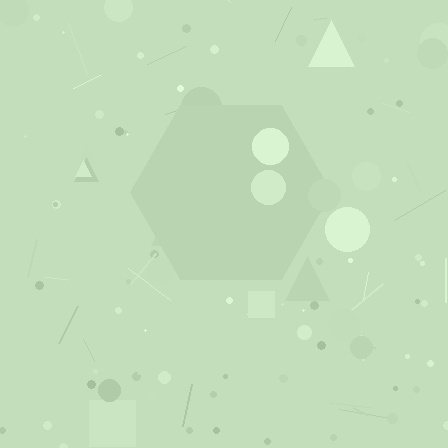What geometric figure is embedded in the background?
A hexagon is embedded in the background.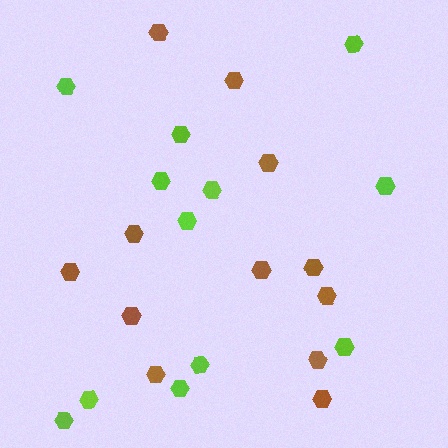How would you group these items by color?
There are 2 groups: one group of brown hexagons (12) and one group of lime hexagons (12).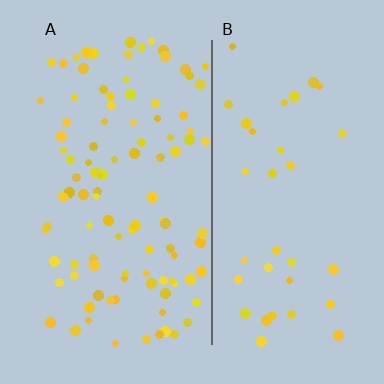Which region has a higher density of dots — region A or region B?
A (the left).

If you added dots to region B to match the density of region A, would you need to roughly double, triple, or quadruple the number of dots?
Approximately triple.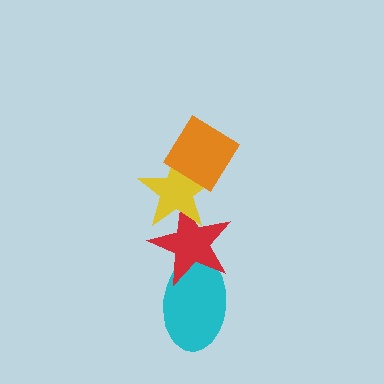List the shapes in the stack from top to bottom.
From top to bottom: the orange diamond, the yellow star, the red star, the cyan ellipse.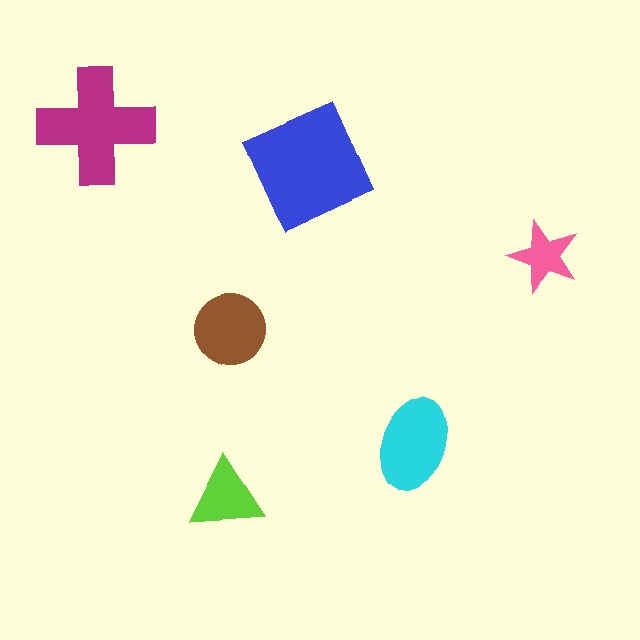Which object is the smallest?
The pink star.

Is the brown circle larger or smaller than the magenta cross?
Smaller.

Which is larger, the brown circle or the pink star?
The brown circle.